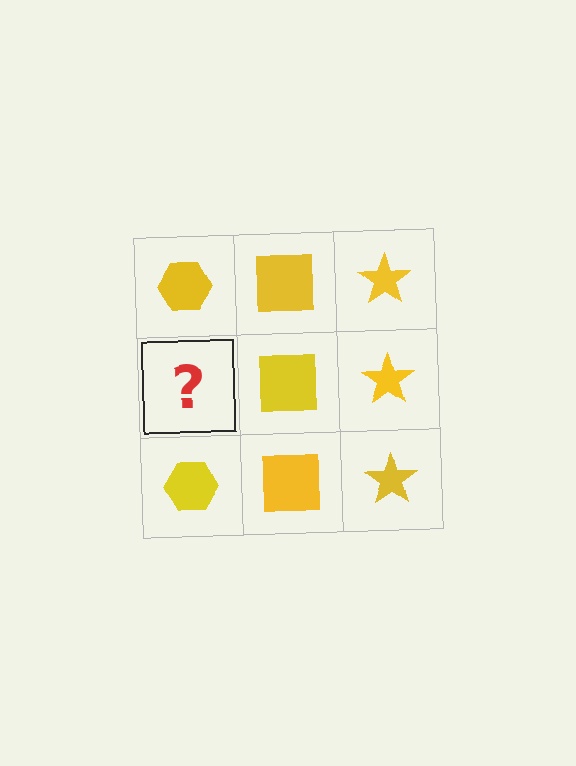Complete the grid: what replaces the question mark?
The question mark should be replaced with a yellow hexagon.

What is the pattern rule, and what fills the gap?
The rule is that each column has a consistent shape. The gap should be filled with a yellow hexagon.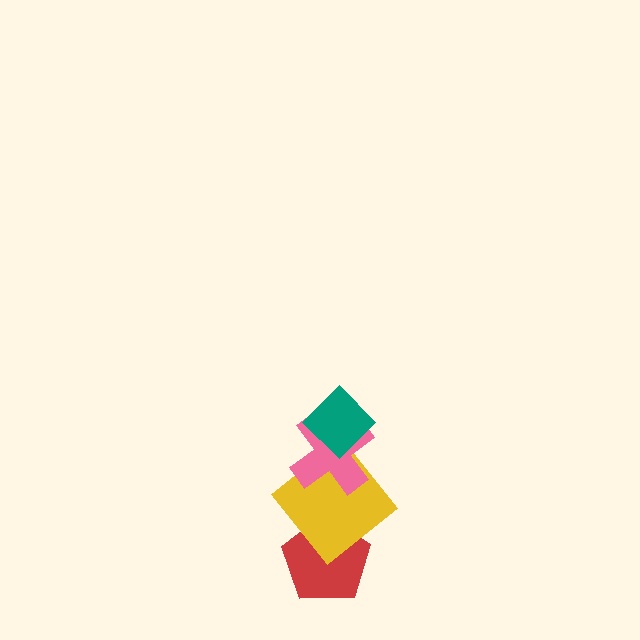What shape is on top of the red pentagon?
The yellow diamond is on top of the red pentagon.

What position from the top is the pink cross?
The pink cross is 2nd from the top.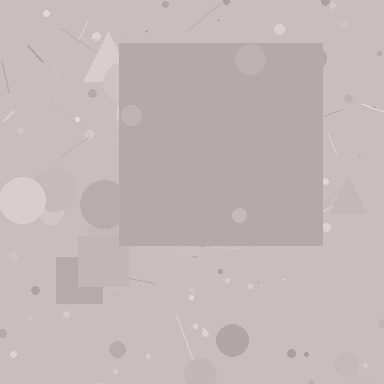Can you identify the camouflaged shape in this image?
The camouflaged shape is a square.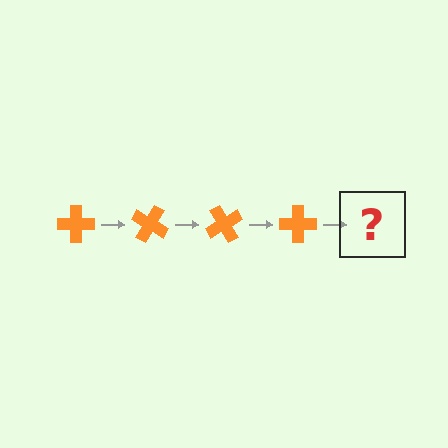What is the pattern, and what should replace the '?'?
The pattern is that the cross rotates 30 degrees each step. The '?' should be an orange cross rotated 120 degrees.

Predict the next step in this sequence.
The next step is an orange cross rotated 120 degrees.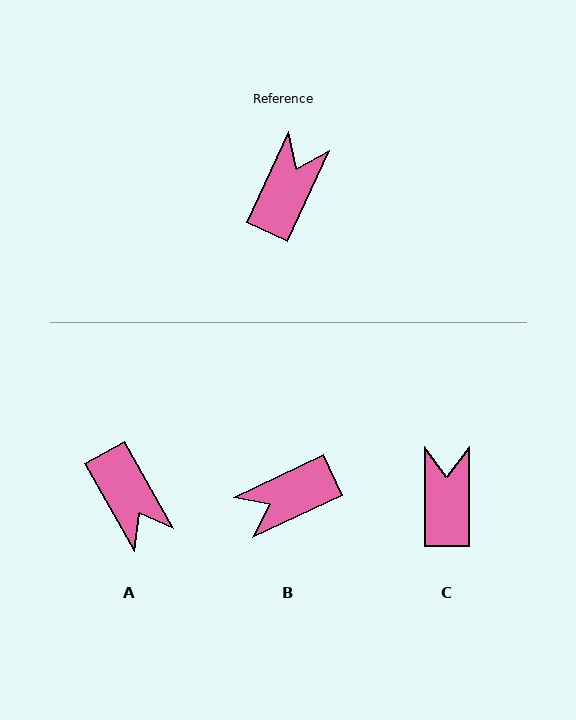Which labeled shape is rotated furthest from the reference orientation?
B, about 139 degrees away.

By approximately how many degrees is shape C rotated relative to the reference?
Approximately 24 degrees counter-clockwise.